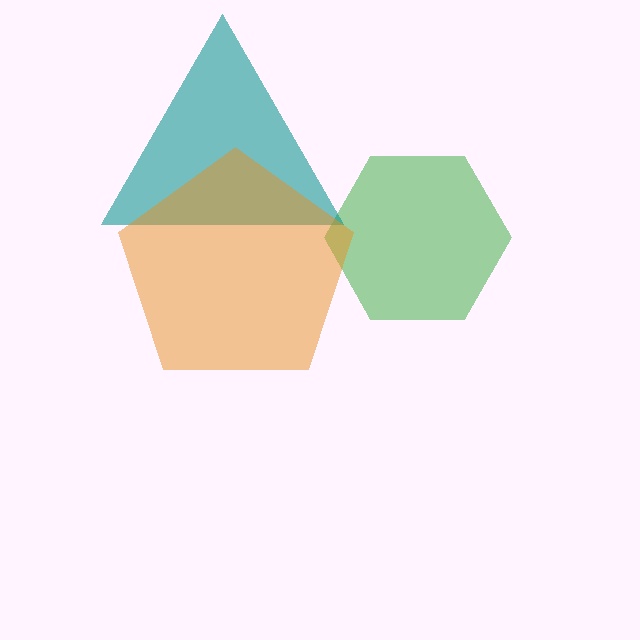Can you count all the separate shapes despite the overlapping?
Yes, there are 3 separate shapes.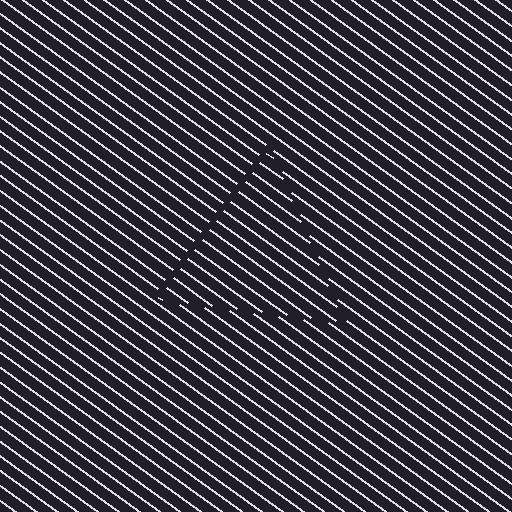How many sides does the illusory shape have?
3 sides — the line-ends trace a triangle.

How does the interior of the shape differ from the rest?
The interior of the shape contains the same grating, shifted by half a period — the contour is defined by the phase discontinuity where line-ends from the inner and outer gratings abut.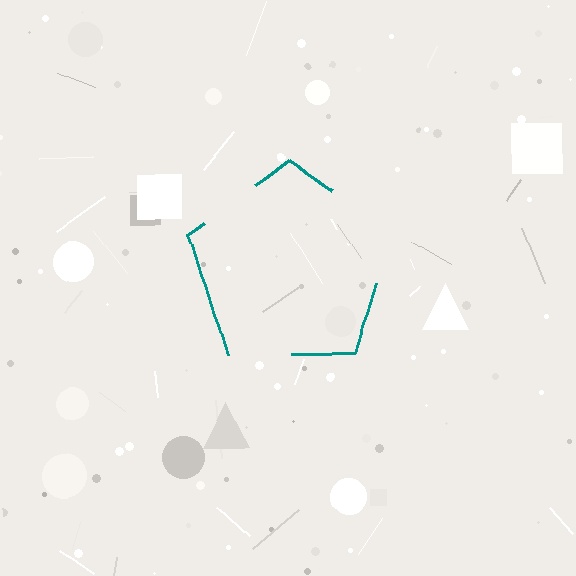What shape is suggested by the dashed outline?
The dashed outline suggests a pentagon.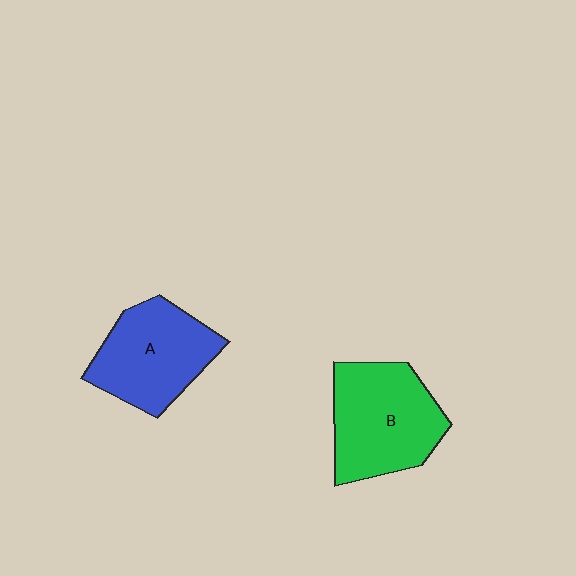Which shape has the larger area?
Shape B (green).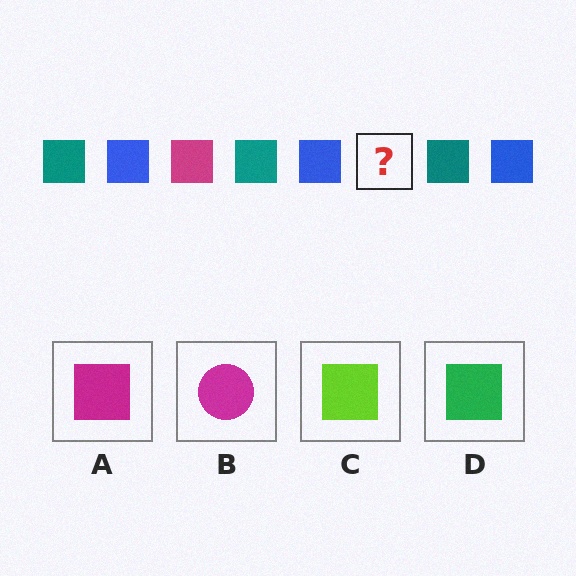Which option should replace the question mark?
Option A.